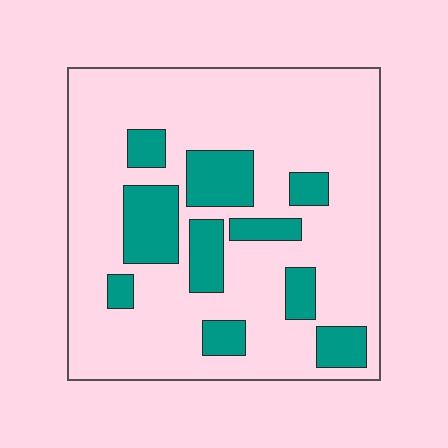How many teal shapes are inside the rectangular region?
10.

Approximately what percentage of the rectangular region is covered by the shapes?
Approximately 20%.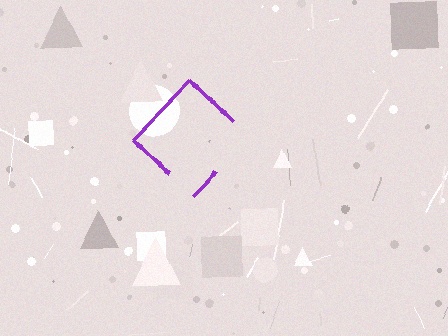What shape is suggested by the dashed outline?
The dashed outline suggests a diamond.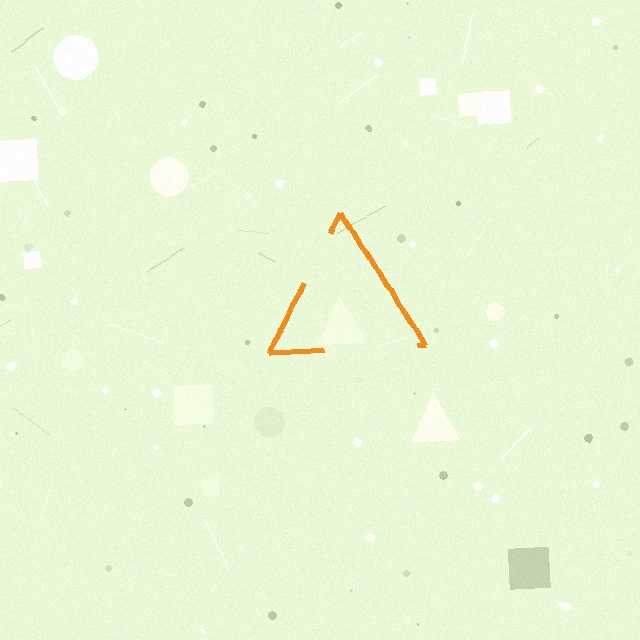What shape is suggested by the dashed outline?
The dashed outline suggests a triangle.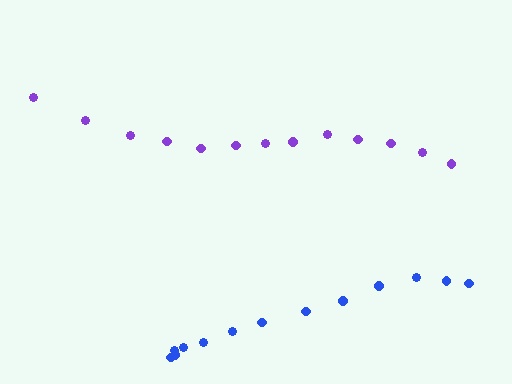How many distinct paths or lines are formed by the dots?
There are 2 distinct paths.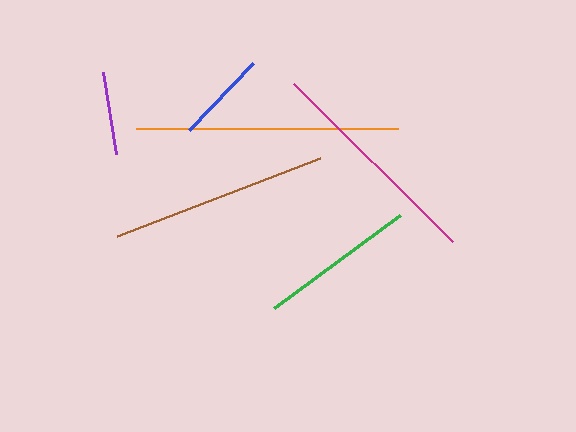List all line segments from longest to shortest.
From longest to shortest: orange, magenta, brown, green, blue, purple.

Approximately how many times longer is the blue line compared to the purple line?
The blue line is approximately 1.1 times the length of the purple line.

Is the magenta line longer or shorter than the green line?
The magenta line is longer than the green line.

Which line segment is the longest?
The orange line is the longest at approximately 262 pixels.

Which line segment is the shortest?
The purple line is the shortest at approximately 83 pixels.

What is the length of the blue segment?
The blue segment is approximately 93 pixels long.